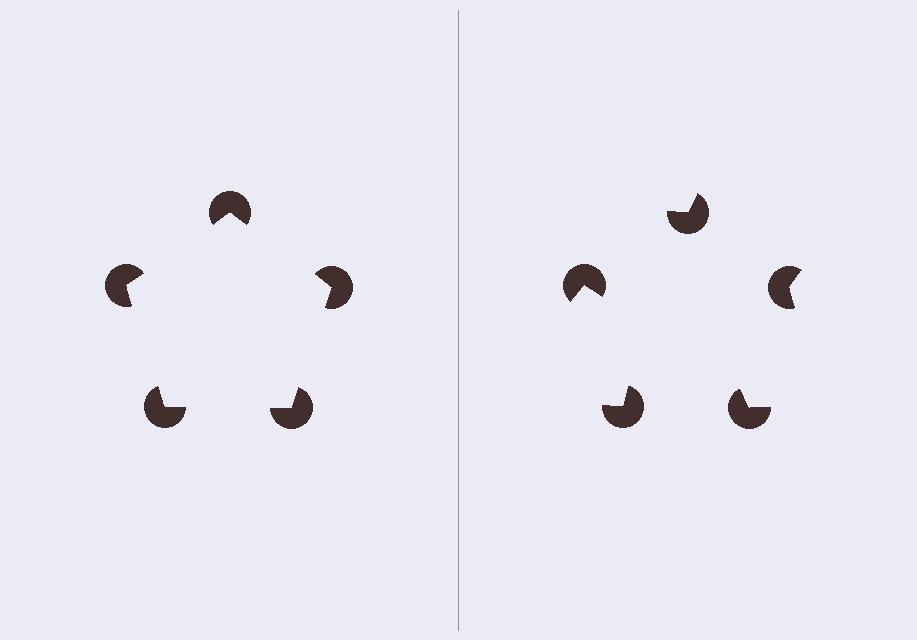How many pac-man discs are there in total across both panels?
10 — 5 on each side.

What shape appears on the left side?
An illusory pentagon.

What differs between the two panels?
The pac-man discs are positioned identically on both sides; only the wedge orientations differ. On the left they align to a pentagon; on the right they are misaligned.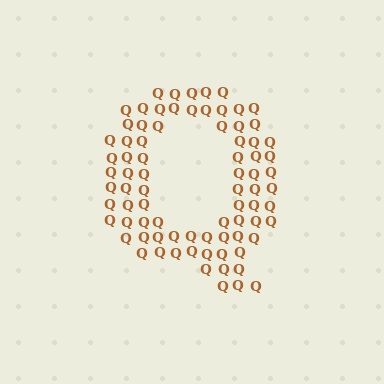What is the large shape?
The large shape is the letter Q.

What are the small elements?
The small elements are letter Q's.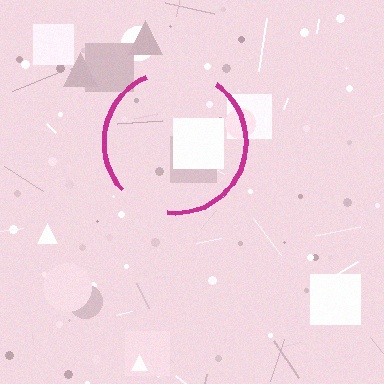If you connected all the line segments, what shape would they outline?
They would outline a circle.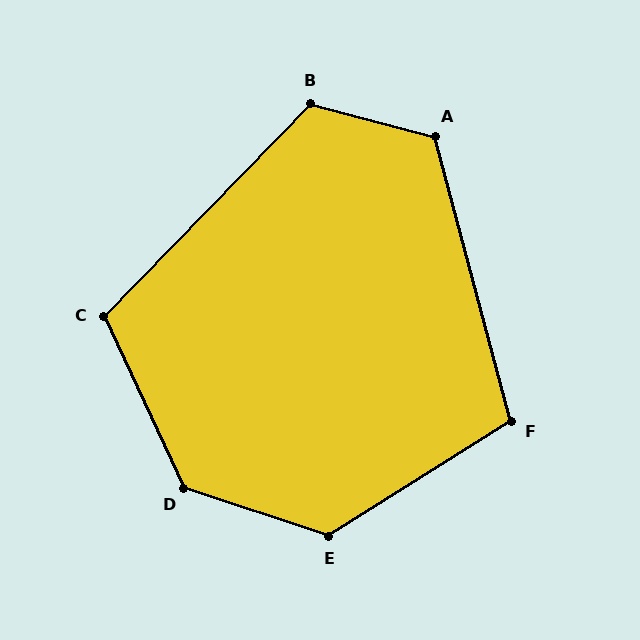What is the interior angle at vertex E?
Approximately 129 degrees (obtuse).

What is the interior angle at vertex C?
Approximately 111 degrees (obtuse).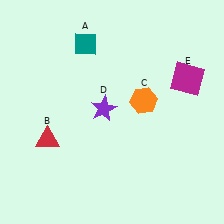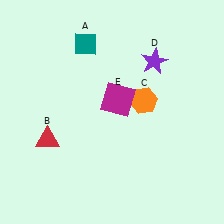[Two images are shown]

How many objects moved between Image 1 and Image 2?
2 objects moved between the two images.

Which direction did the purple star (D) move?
The purple star (D) moved right.